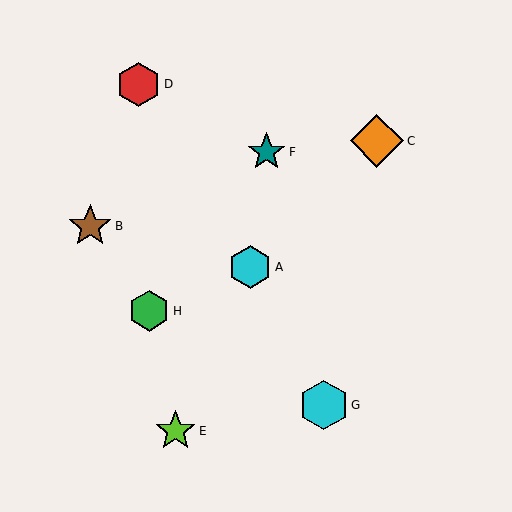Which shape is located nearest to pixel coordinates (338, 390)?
The cyan hexagon (labeled G) at (324, 405) is nearest to that location.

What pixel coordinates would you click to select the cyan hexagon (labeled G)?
Click at (324, 405) to select the cyan hexagon G.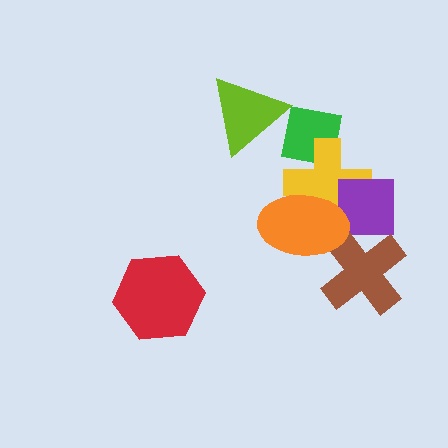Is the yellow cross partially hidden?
Yes, it is partially covered by another shape.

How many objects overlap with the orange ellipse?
3 objects overlap with the orange ellipse.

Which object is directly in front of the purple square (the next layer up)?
The brown cross is directly in front of the purple square.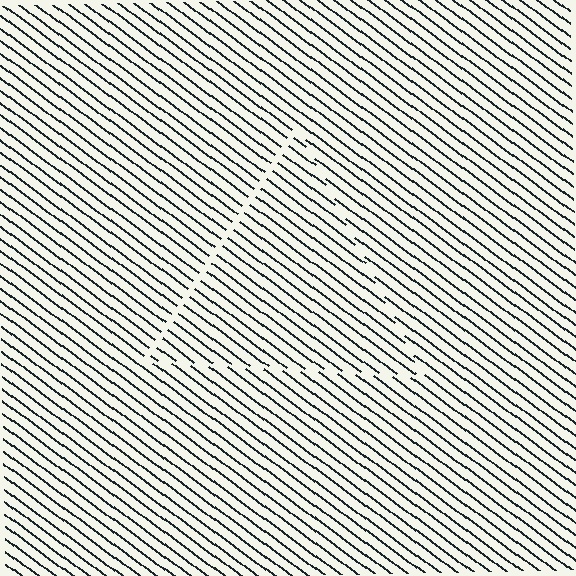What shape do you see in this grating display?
An illusory triangle. The interior of the shape contains the same grating, shifted by half a period — the contour is defined by the phase discontinuity where line-ends from the inner and outer gratings abut.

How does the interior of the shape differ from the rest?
The interior of the shape contains the same grating, shifted by half a period — the contour is defined by the phase discontinuity where line-ends from the inner and outer gratings abut.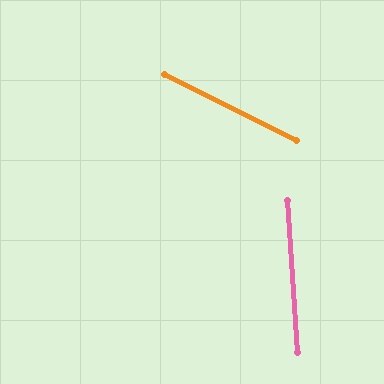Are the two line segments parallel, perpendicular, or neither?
Neither parallel nor perpendicular — they differ by about 60°.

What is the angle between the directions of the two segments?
Approximately 60 degrees.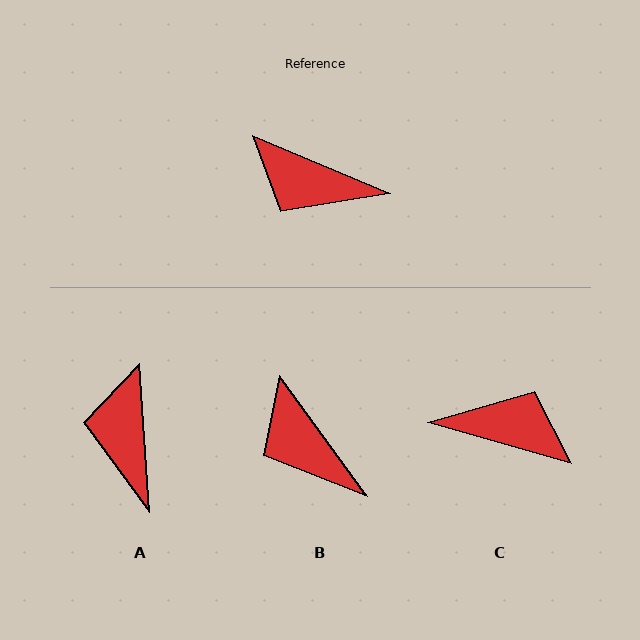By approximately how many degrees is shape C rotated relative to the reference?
Approximately 173 degrees clockwise.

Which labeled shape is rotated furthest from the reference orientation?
C, about 173 degrees away.